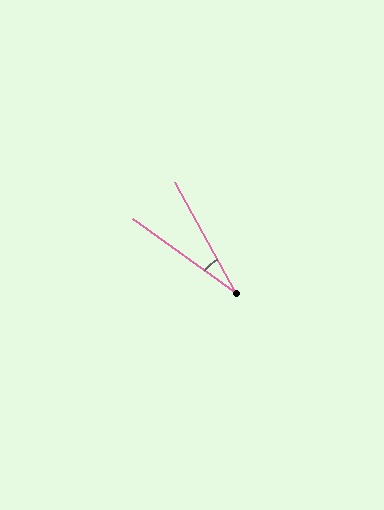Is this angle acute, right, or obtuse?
It is acute.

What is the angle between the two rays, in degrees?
Approximately 25 degrees.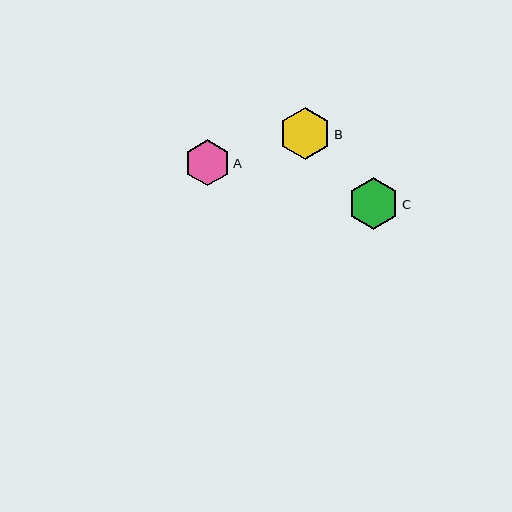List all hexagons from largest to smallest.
From largest to smallest: B, C, A.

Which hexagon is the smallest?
Hexagon A is the smallest with a size of approximately 46 pixels.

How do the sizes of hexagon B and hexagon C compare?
Hexagon B and hexagon C are approximately the same size.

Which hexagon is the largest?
Hexagon B is the largest with a size of approximately 52 pixels.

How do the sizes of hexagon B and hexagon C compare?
Hexagon B and hexagon C are approximately the same size.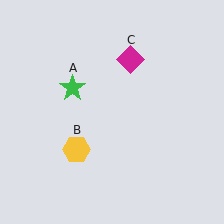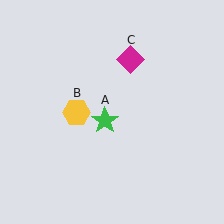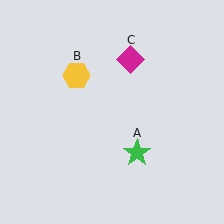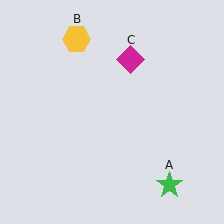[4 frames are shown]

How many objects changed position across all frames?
2 objects changed position: green star (object A), yellow hexagon (object B).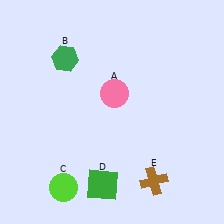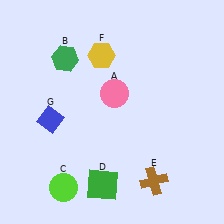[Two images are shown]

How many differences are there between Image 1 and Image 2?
There are 2 differences between the two images.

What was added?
A yellow hexagon (F), a blue diamond (G) were added in Image 2.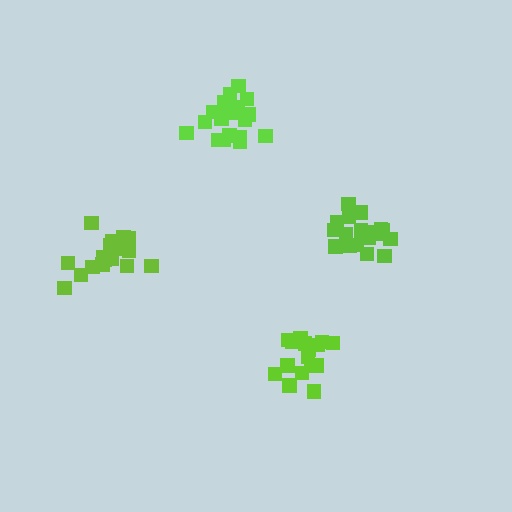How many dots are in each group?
Group 1: 20 dots, Group 2: 20 dots, Group 3: 16 dots, Group 4: 19 dots (75 total).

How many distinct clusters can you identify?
There are 4 distinct clusters.